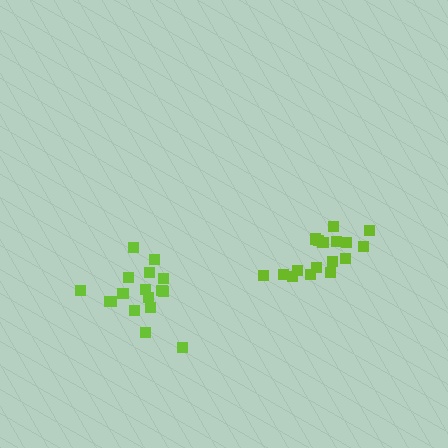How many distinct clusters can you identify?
There are 2 distinct clusters.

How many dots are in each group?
Group 1: 17 dots, Group 2: 17 dots (34 total).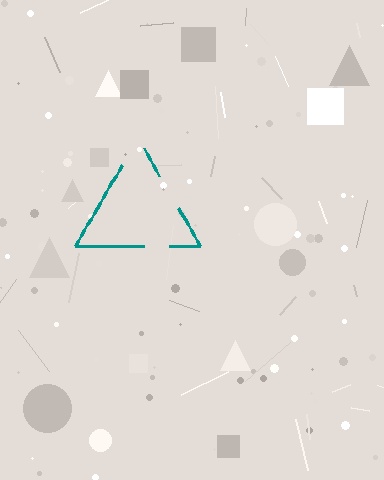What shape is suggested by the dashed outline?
The dashed outline suggests a triangle.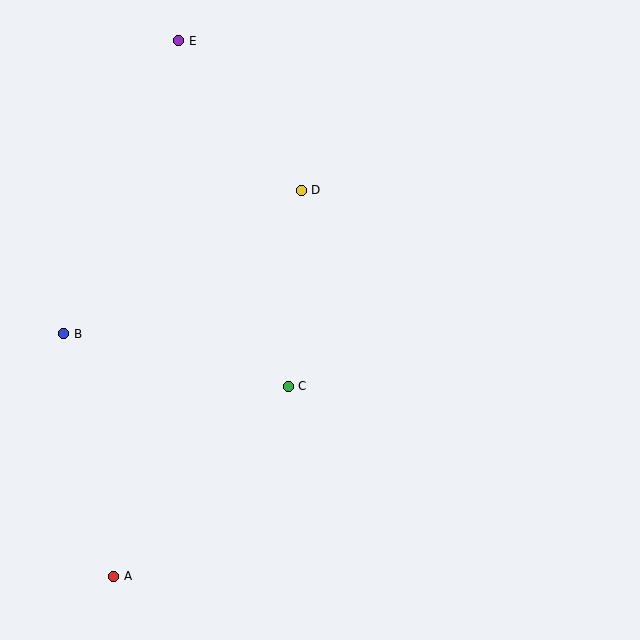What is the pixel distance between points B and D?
The distance between B and D is 277 pixels.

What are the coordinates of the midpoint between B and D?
The midpoint between B and D is at (183, 262).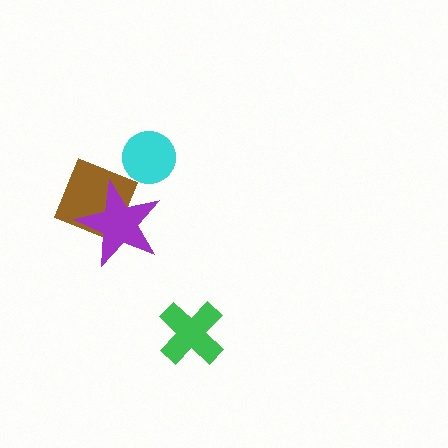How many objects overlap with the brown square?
1 object overlaps with the brown square.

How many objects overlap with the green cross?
0 objects overlap with the green cross.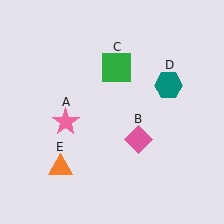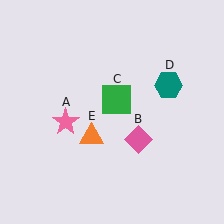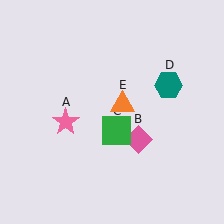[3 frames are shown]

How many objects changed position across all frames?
2 objects changed position: green square (object C), orange triangle (object E).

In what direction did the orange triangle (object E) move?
The orange triangle (object E) moved up and to the right.